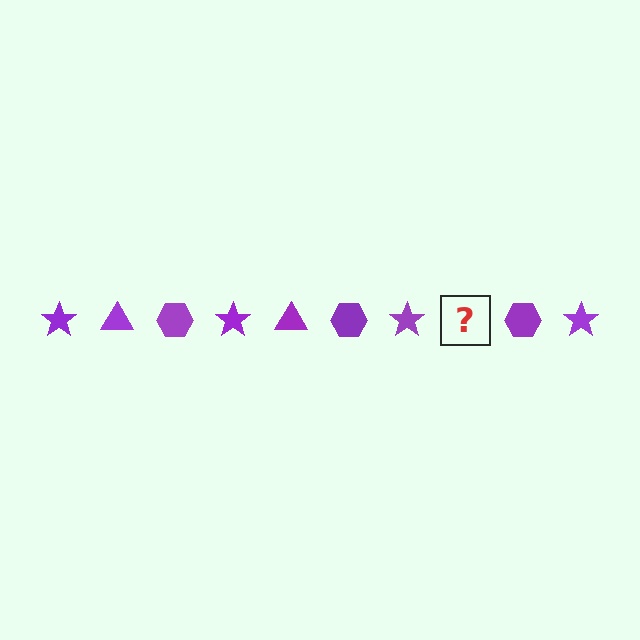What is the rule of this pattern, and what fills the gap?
The rule is that the pattern cycles through star, triangle, hexagon shapes in purple. The gap should be filled with a purple triangle.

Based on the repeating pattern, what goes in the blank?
The blank should be a purple triangle.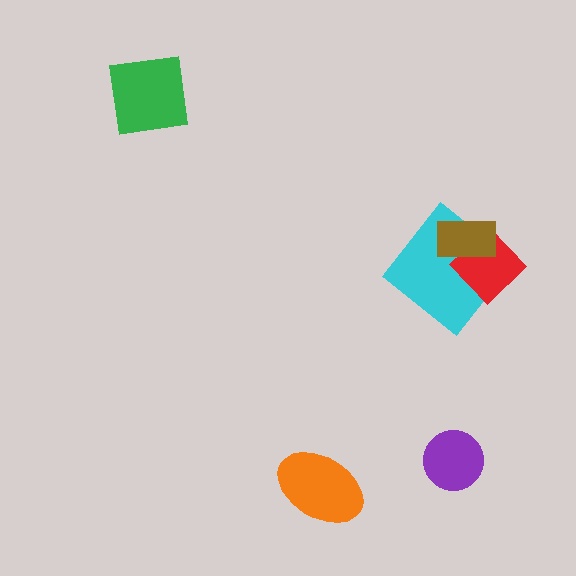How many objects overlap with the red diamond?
2 objects overlap with the red diamond.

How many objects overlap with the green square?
0 objects overlap with the green square.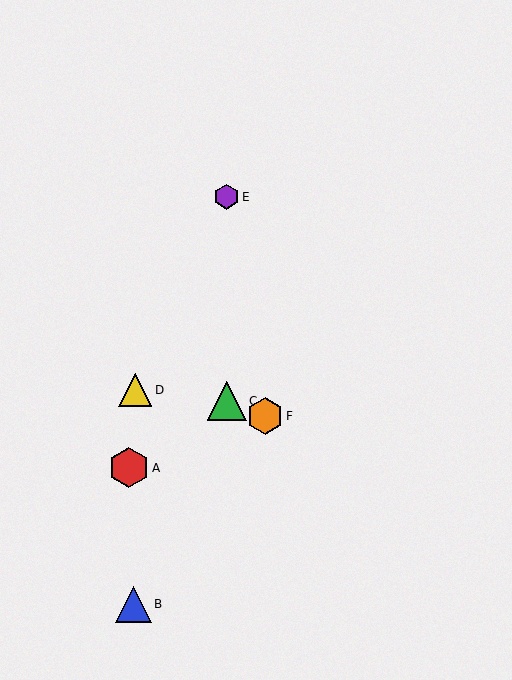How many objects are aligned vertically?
2 objects (C, E) are aligned vertically.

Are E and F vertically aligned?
No, E is at x≈227 and F is at x≈265.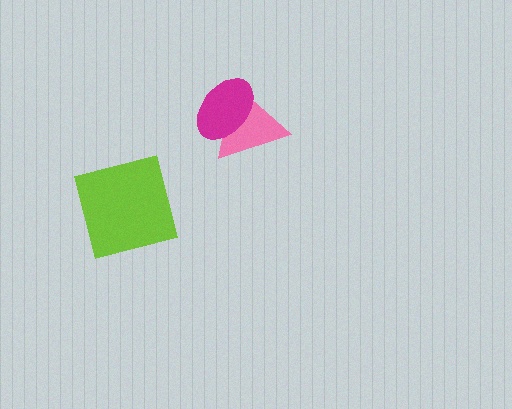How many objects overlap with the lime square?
0 objects overlap with the lime square.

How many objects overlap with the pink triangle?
1 object overlaps with the pink triangle.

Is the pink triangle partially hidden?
Yes, it is partially covered by another shape.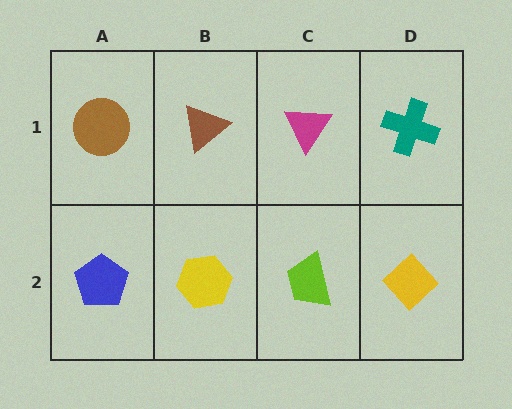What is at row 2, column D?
A yellow diamond.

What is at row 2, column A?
A blue pentagon.